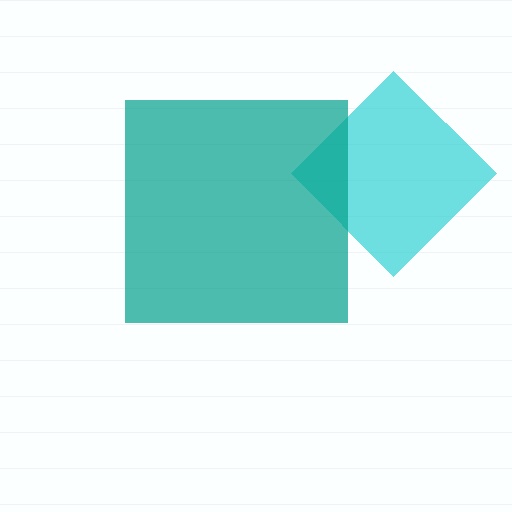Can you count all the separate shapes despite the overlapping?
Yes, there are 2 separate shapes.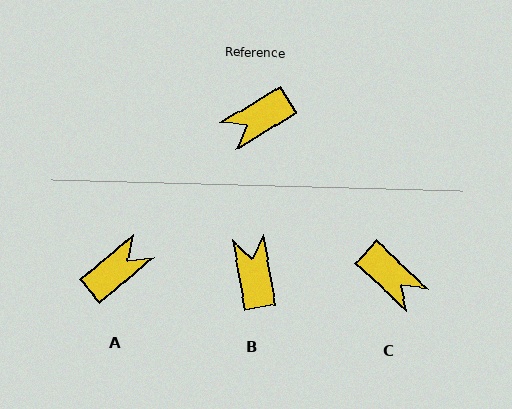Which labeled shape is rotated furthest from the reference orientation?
A, about 171 degrees away.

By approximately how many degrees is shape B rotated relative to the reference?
Approximately 111 degrees clockwise.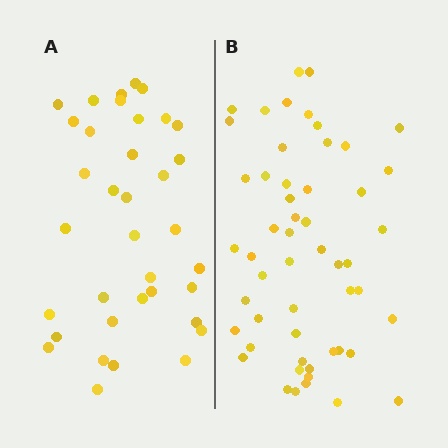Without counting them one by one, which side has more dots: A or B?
Region B (the right region) has more dots.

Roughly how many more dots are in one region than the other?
Region B has approximately 15 more dots than region A.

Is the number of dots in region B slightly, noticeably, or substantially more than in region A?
Region B has substantially more. The ratio is roughly 1.5 to 1.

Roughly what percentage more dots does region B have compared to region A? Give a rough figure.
About 45% more.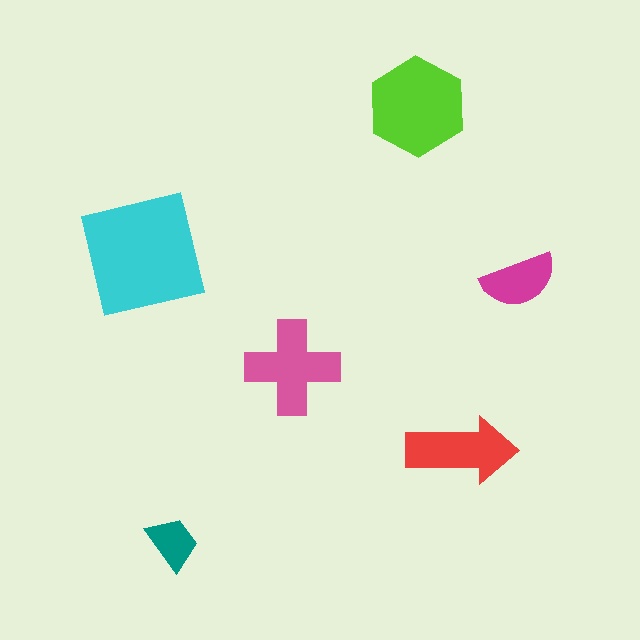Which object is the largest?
The cyan square.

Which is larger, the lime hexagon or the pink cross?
The lime hexagon.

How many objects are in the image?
There are 6 objects in the image.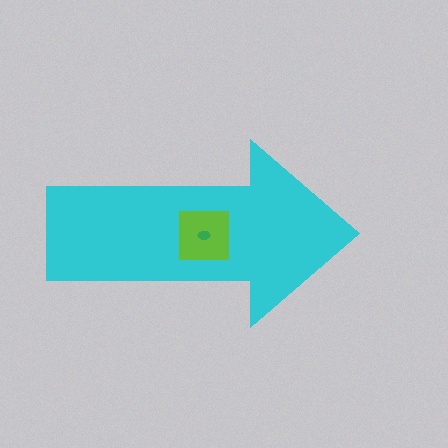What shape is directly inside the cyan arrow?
The lime square.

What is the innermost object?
The green ellipse.